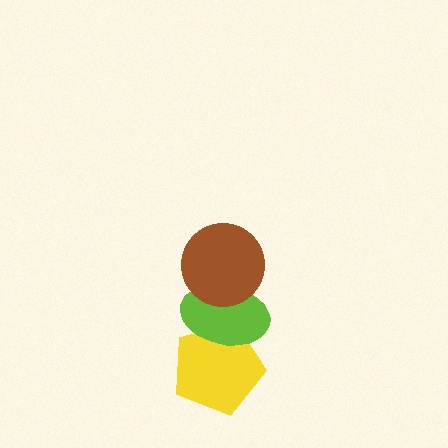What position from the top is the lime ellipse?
The lime ellipse is 2nd from the top.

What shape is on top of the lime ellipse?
The brown circle is on top of the lime ellipse.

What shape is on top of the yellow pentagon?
The lime ellipse is on top of the yellow pentagon.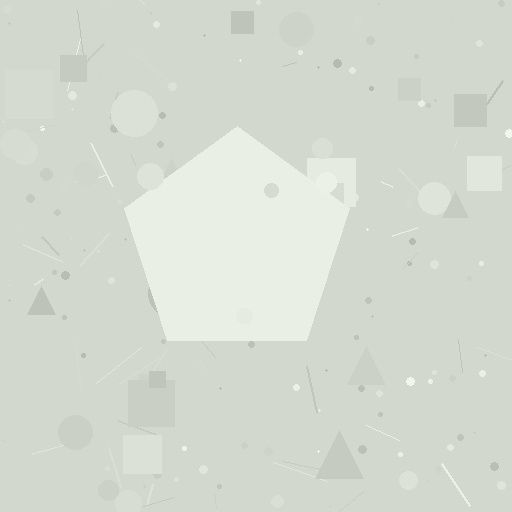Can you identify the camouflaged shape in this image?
The camouflaged shape is a pentagon.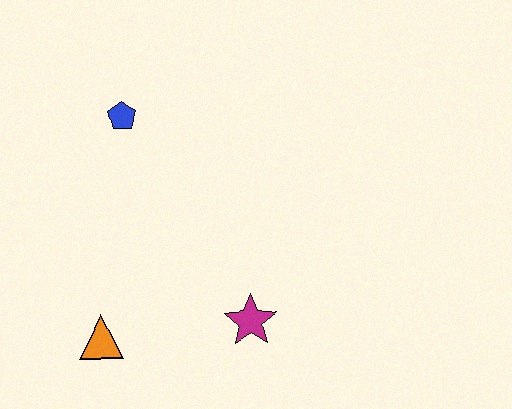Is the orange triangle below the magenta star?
Yes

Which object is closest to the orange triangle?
The magenta star is closest to the orange triangle.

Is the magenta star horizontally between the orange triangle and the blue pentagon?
No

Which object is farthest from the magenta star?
The blue pentagon is farthest from the magenta star.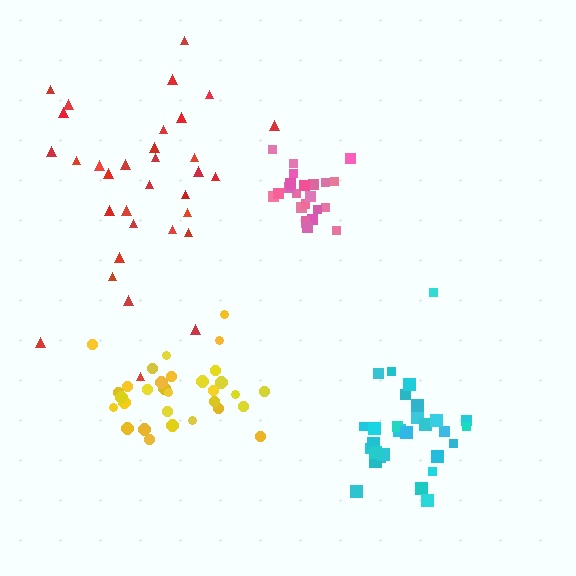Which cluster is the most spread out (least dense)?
Red.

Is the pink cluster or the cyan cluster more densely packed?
Pink.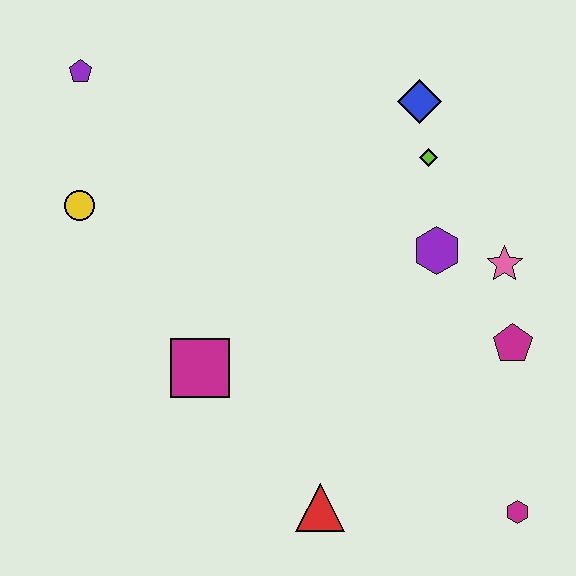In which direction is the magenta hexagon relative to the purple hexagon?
The magenta hexagon is below the purple hexagon.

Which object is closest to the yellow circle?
The purple pentagon is closest to the yellow circle.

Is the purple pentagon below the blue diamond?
No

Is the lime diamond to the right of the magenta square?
Yes